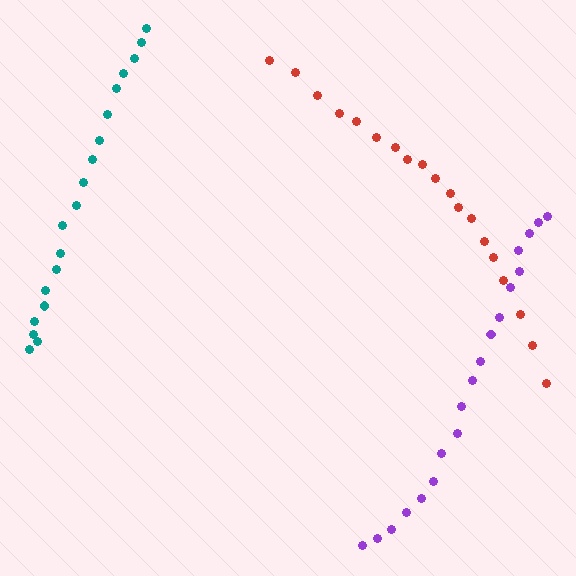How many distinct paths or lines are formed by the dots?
There are 3 distinct paths.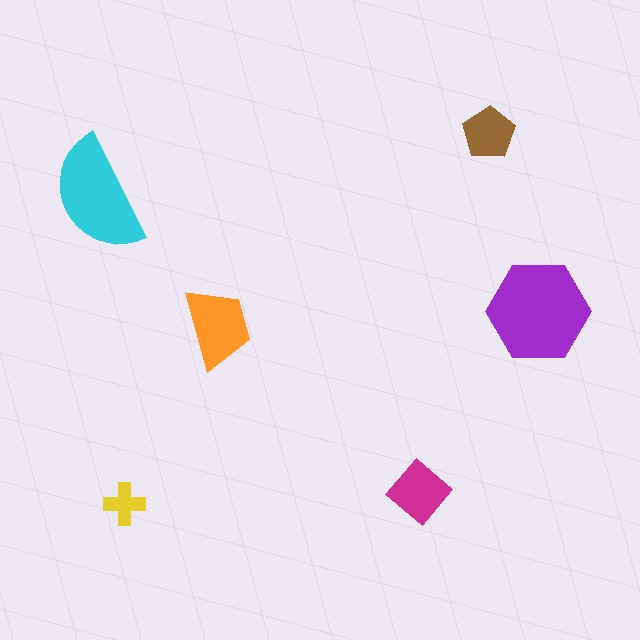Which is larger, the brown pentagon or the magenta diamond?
The magenta diamond.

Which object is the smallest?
The yellow cross.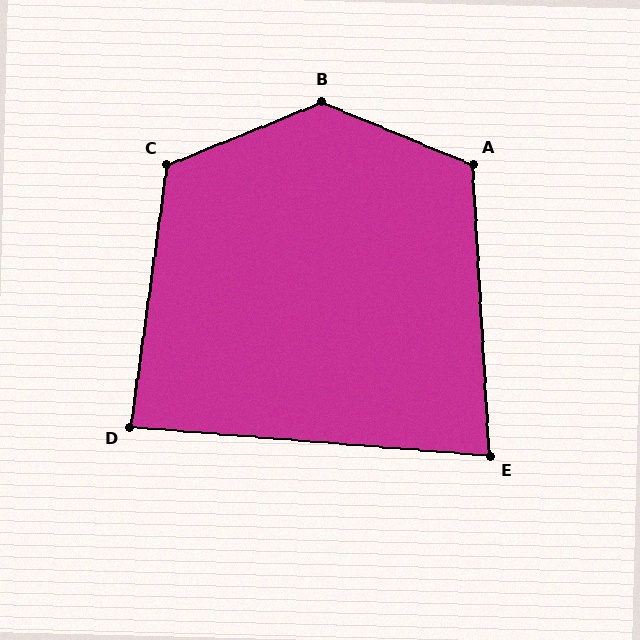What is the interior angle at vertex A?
Approximately 116 degrees (obtuse).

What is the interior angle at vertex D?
Approximately 87 degrees (approximately right).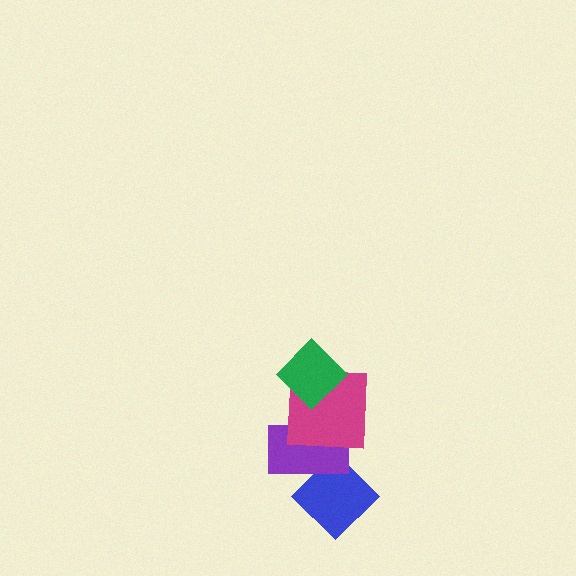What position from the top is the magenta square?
The magenta square is 2nd from the top.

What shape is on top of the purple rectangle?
The magenta square is on top of the purple rectangle.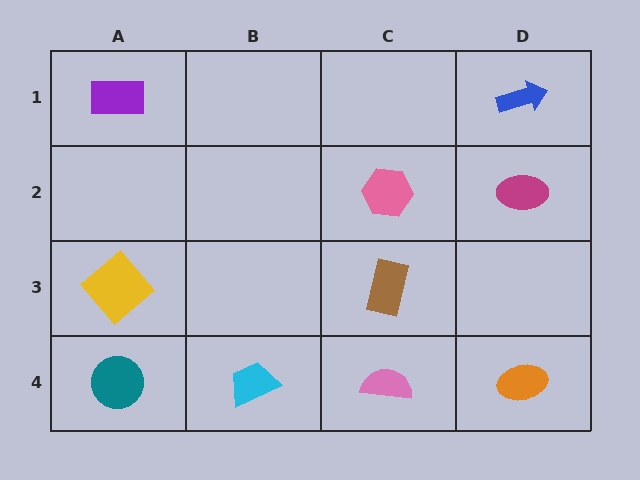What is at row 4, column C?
A pink semicircle.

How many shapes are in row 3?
2 shapes.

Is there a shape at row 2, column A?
No, that cell is empty.